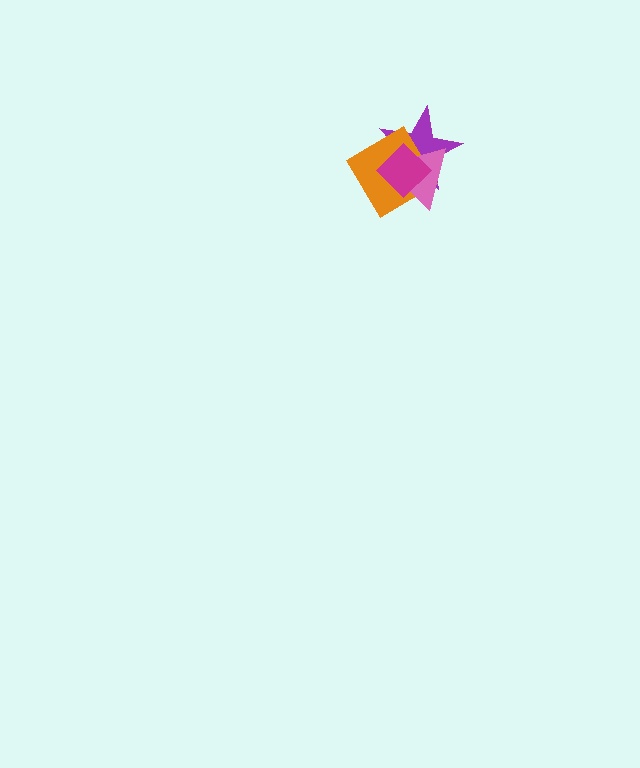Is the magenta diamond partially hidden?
No, no other shape covers it.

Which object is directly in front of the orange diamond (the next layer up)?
The pink triangle is directly in front of the orange diamond.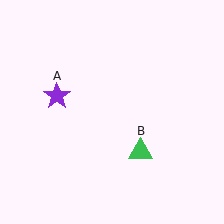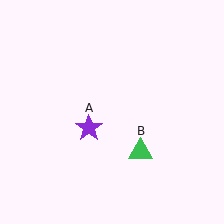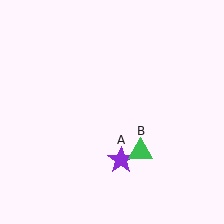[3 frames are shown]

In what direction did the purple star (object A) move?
The purple star (object A) moved down and to the right.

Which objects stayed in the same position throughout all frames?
Green triangle (object B) remained stationary.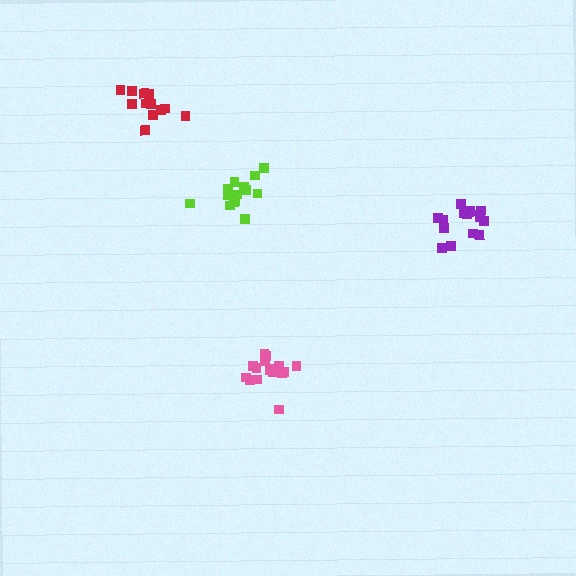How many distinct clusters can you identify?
There are 4 distinct clusters.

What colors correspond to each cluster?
The clusters are colored: pink, lime, red, purple.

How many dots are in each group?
Group 1: 16 dots, Group 2: 16 dots, Group 3: 12 dots, Group 4: 16 dots (60 total).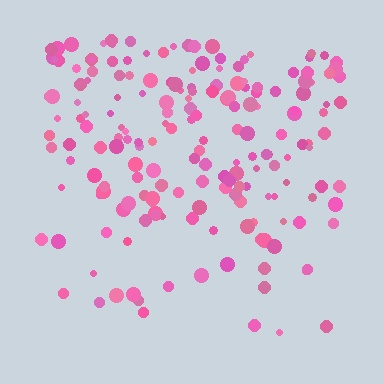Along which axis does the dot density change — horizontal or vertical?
Vertical.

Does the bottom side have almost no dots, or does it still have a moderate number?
Still a moderate number, just noticeably fewer than the top.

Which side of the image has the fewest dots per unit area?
The bottom.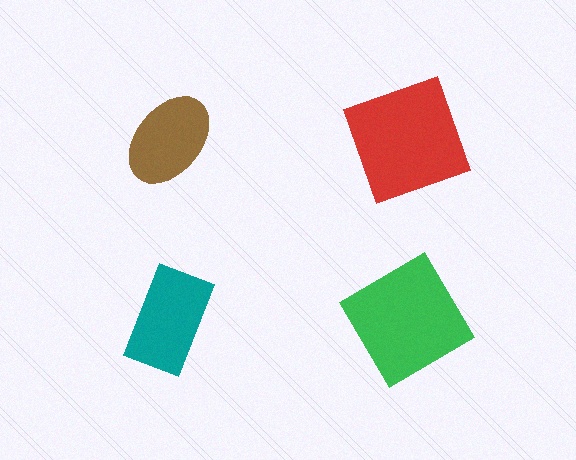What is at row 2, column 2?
A green diamond.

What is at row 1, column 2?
A red square.